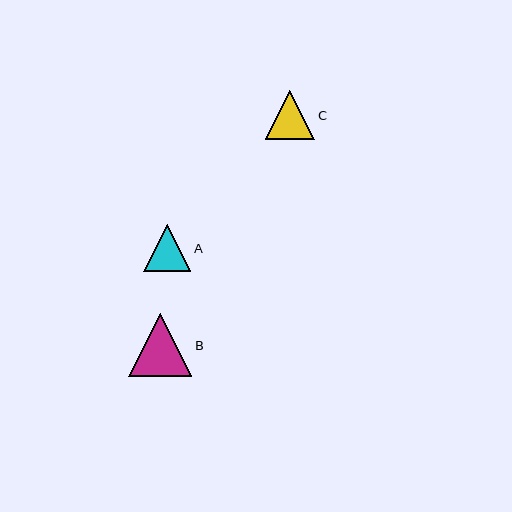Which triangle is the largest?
Triangle B is the largest with a size of approximately 63 pixels.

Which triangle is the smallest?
Triangle A is the smallest with a size of approximately 47 pixels.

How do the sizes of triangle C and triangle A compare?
Triangle C and triangle A are approximately the same size.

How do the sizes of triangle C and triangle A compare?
Triangle C and triangle A are approximately the same size.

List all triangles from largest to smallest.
From largest to smallest: B, C, A.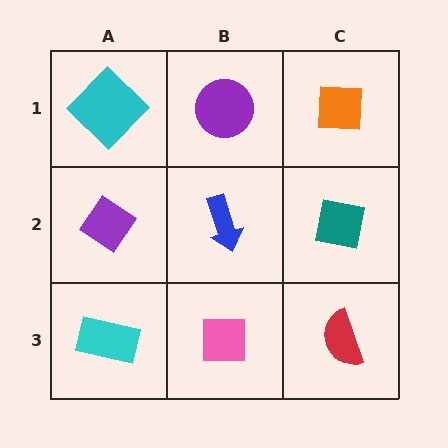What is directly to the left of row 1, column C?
A purple circle.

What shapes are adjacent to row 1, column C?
A teal square (row 2, column C), a purple circle (row 1, column B).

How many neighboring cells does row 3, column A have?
2.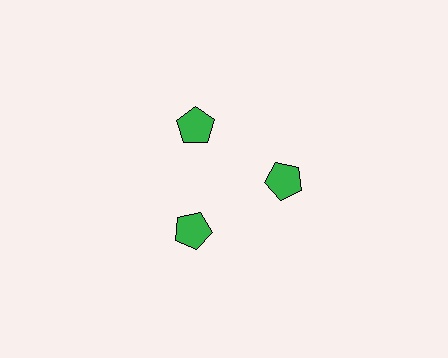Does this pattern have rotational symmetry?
Yes, this pattern has 3-fold rotational symmetry. It looks the same after rotating 120 degrees around the center.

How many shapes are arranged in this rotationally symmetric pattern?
There are 3 shapes, arranged in 3 groups of 1.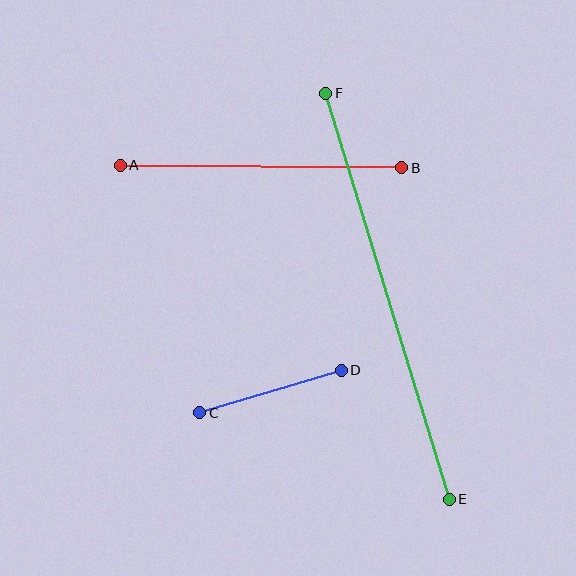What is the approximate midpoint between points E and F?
The midpoint is at approximately (387, 296) pixels.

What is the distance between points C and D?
The distance is approximately 148 pixels.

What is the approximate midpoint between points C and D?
The midpoint is at approximately (271, 391) pixels.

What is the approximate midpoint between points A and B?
The midpoint is at approximately (261, 167) pixels.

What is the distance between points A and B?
The distance is approximately 281 pixels.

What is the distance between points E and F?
The distance is approximately 424 pixels.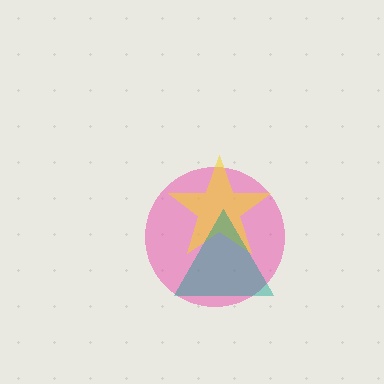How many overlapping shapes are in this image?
There are 3 overlapping shapes in the image.